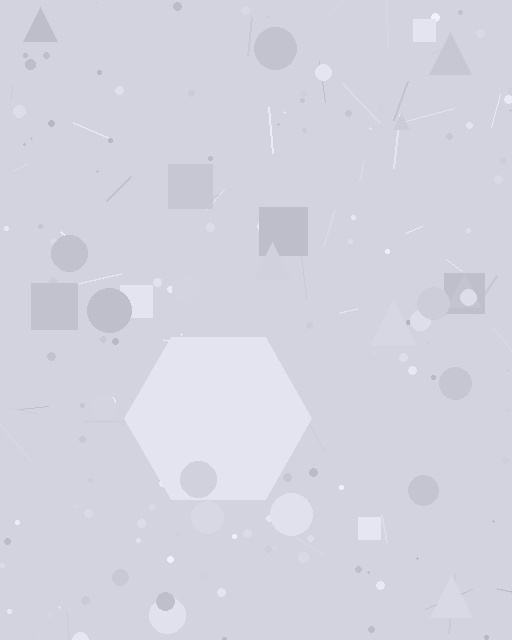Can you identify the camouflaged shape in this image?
The camouflaged shape is a hexagon.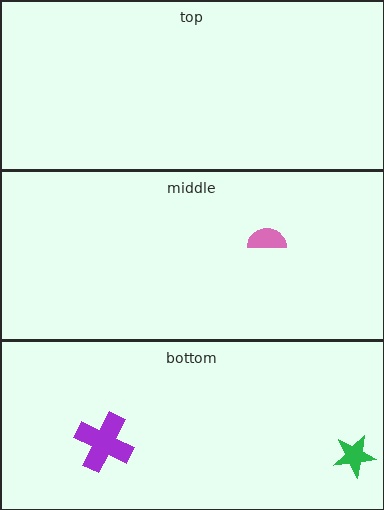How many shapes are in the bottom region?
2.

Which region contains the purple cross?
The bottom region.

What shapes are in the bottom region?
The purple cross, the green star.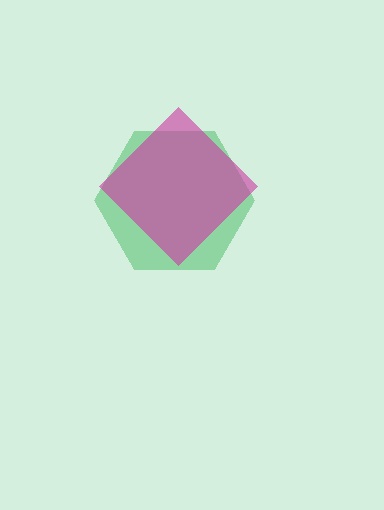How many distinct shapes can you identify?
There are 2 distinct shapes: a green hexagon, a magenta diamond.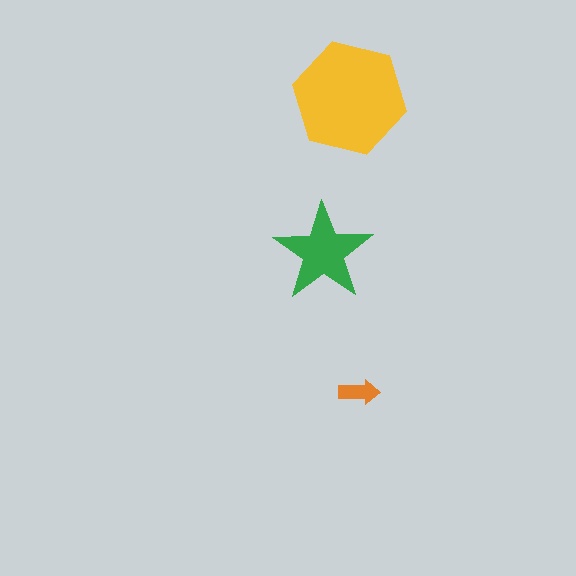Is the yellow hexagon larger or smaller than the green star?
Larger.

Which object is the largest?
The yellow hexagon.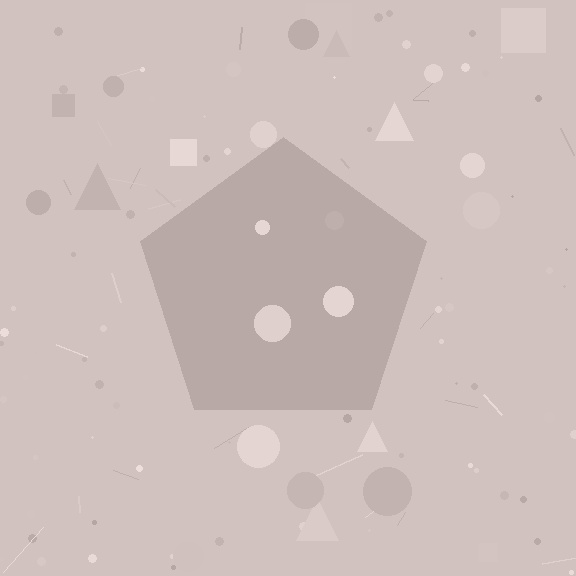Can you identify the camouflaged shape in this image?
The camouflaged shape is a pentagon.